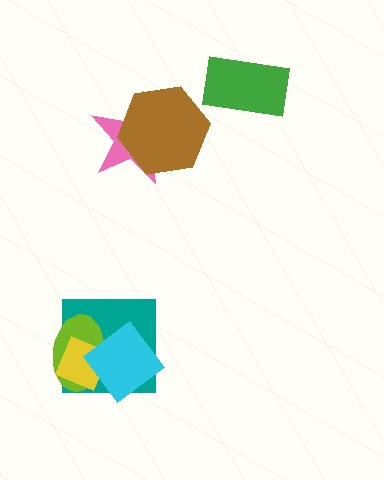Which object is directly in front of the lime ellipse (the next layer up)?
The yellow diamond is directly in front of the lime ellipse.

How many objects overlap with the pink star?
1 object overlaps with the pink star.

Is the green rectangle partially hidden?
No, no other shape covers it.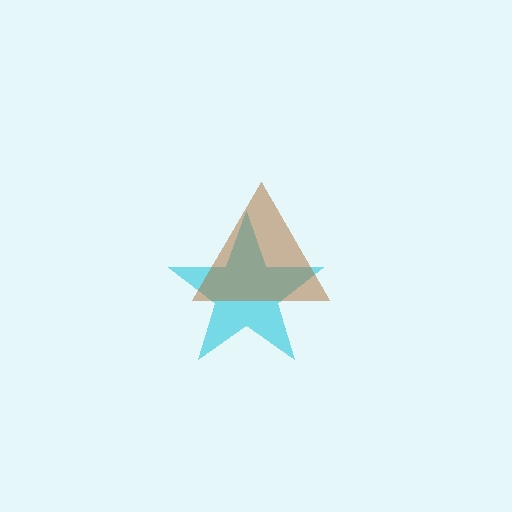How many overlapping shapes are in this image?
There are 2 overlapping shapes in the image.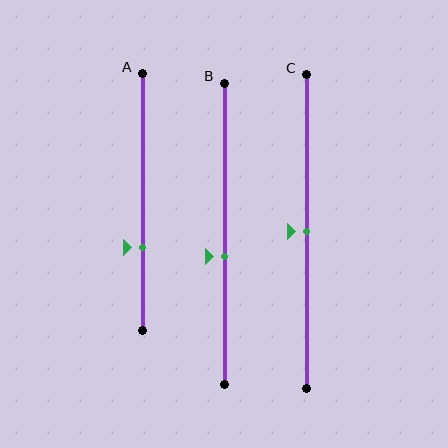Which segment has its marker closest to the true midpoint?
Segment C has its marker closest to the true midpoint.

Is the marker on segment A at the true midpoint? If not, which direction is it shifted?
No, the marker on segment A is shifted downward by about 18% of the segment length.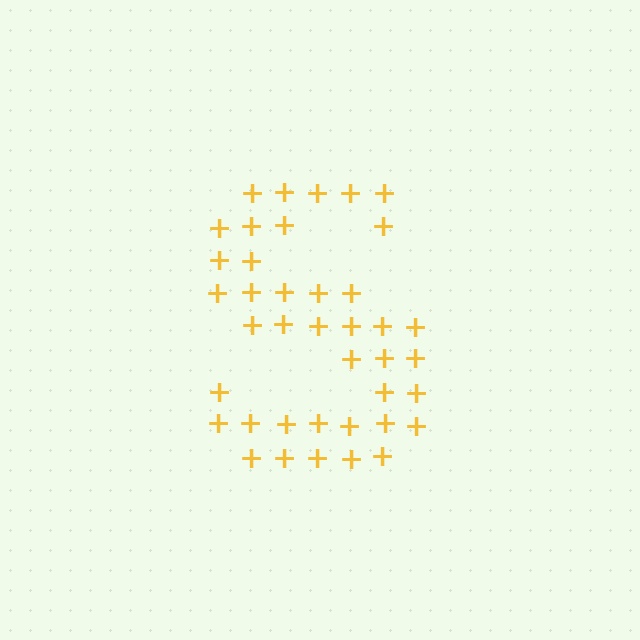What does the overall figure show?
The overall figure shows the letter S.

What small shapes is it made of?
It is made of small plus signs.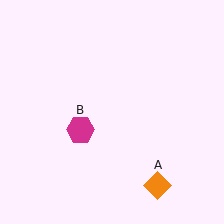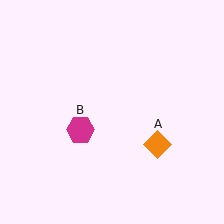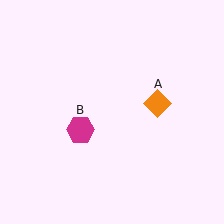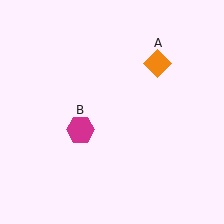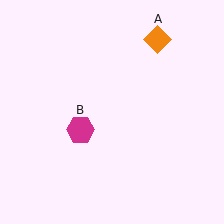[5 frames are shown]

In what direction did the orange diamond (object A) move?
The orange diamond (object A) moved up.